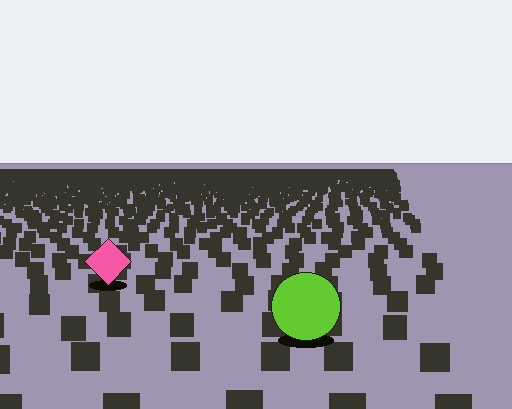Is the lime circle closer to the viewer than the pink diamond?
Yes. The lime circle is closer — you can tell from the texture gradient: the ground texture is coarser near it.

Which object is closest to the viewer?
The lime circle is closest. The texture marks near it are larger and more spread out.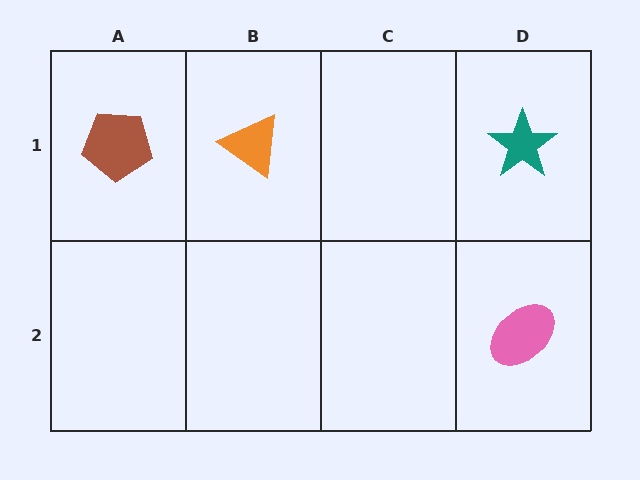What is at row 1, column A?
A brown pentagon.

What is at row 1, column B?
An orange triangle.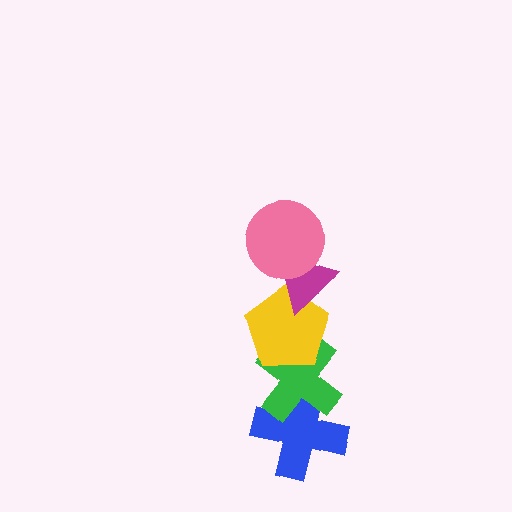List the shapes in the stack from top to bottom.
From top to bottom: the pink circle, the magenta triangle, the yellow pentagon, the green cross, the blue cross.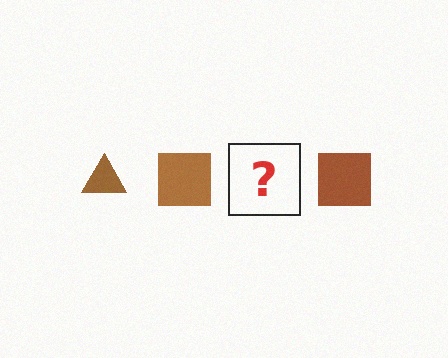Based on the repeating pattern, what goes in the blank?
The blank should be a brown triangle.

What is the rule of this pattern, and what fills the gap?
The rule is that the pattern cycles through triangle, square shapes in brown. The gap should be filled with a brown triangle.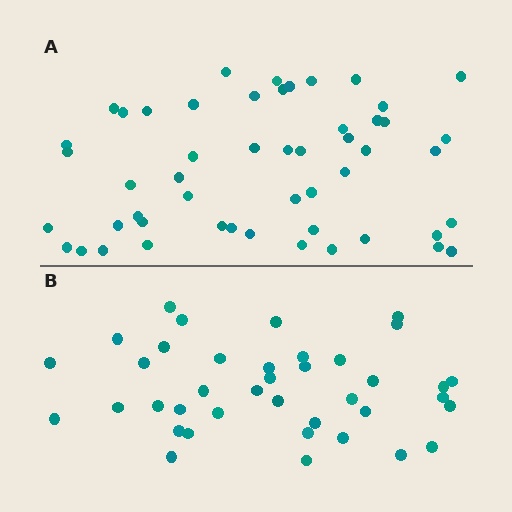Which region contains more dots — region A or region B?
Region A (the top region) has more dots.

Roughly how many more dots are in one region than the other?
Region A has roughly 12 or so more dots than region B.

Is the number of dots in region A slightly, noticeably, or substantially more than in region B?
Region A has noticeably more, but not dramatically so. The ratio is roughly 1.3 to 1.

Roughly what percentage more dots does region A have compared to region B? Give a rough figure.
About 30% more.